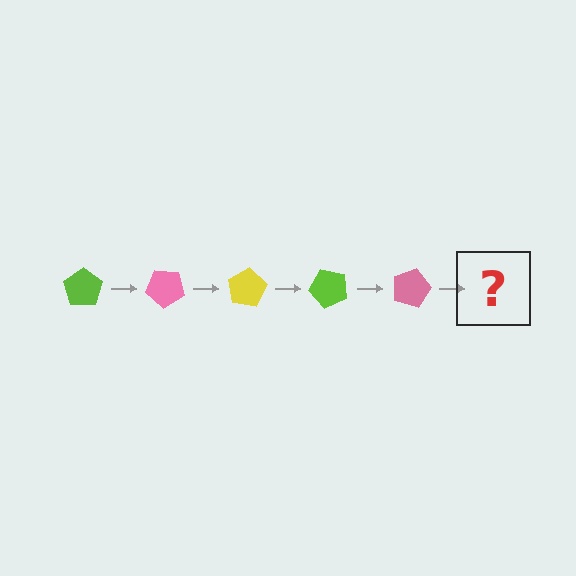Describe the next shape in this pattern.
It should be a yellow pentagon, rotated 200 degrees from the start.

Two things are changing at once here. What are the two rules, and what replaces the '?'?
The two rules are that it rotates 40 degrees each step and the color cycles through lime, pink, and yellow. The '?' should be a yellow pentagon, rotated 200 degrees from the start.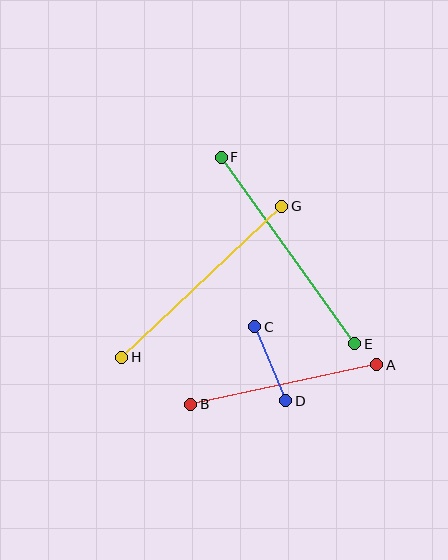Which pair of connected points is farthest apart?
Points E and F are farthest apart.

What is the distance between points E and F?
The distance is approximately 229 pixels.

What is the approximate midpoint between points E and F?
The midpoint is at approximately (288, 250) pixels.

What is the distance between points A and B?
The distance is approximately 190 pixels.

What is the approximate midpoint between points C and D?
The midpoint is at approximately (270, 364) pixels.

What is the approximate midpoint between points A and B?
The midpoint is at approximately (284, 384) pixels.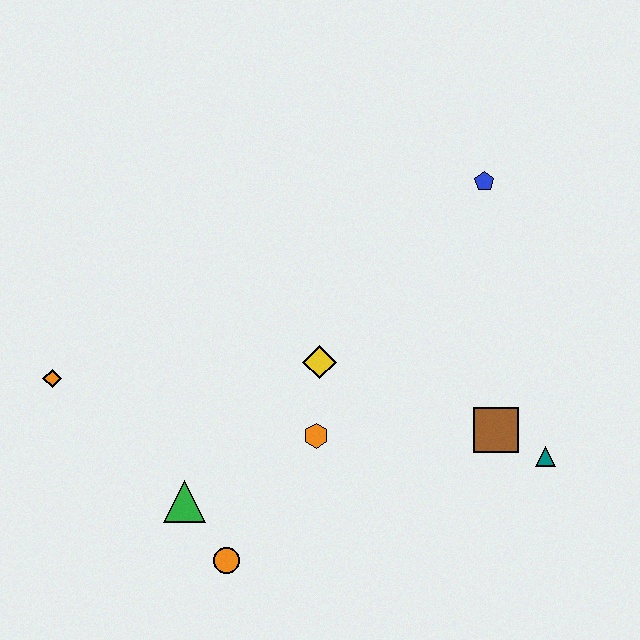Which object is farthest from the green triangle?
The blue pentagon is farthest from the green triangle.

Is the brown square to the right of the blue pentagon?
Yes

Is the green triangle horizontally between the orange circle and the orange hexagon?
No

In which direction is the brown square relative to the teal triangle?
The brown square is to the left of the teal triangle.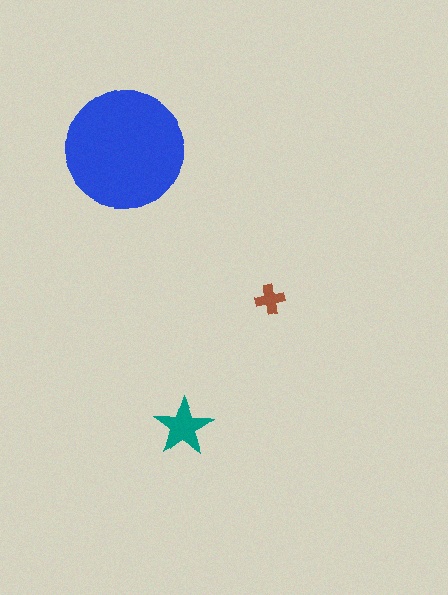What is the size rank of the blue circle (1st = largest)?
1st.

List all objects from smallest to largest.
The brown cross, the teal star, the blue circle.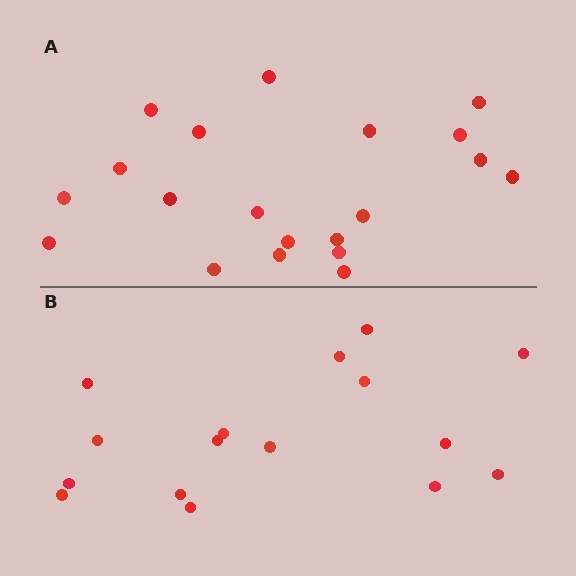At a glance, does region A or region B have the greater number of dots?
Region A (the top region) has more dots.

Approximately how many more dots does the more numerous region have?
Region A has about 4 more dots than region B.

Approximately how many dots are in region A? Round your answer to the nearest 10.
About 20 dots.